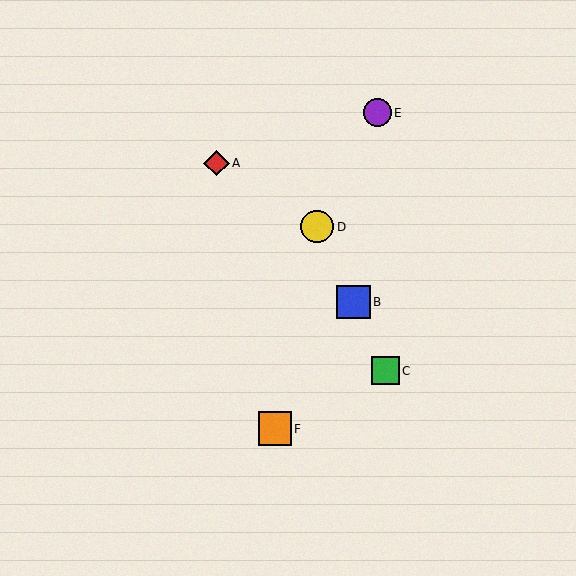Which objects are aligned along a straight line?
Objects B, C, D are aligned along a straight line.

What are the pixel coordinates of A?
Object A is at (216, 163).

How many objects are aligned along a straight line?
3 objects (B, C, D) are aligned along a straight line.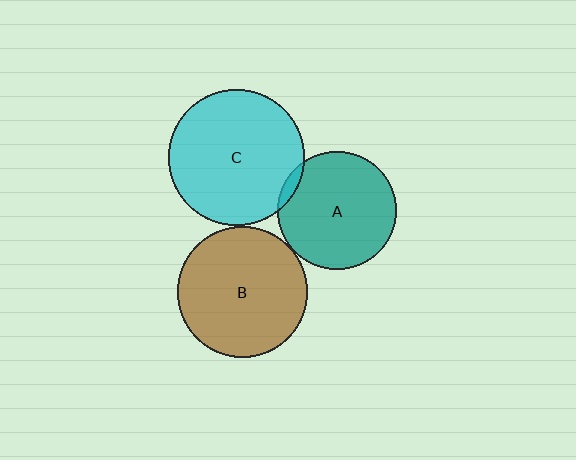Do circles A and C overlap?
Yes.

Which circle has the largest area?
Circle C (cyan).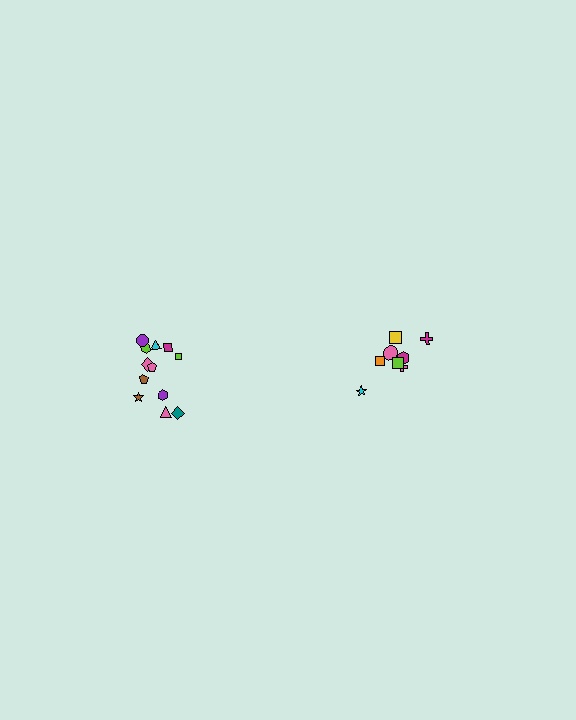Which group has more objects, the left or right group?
The left group.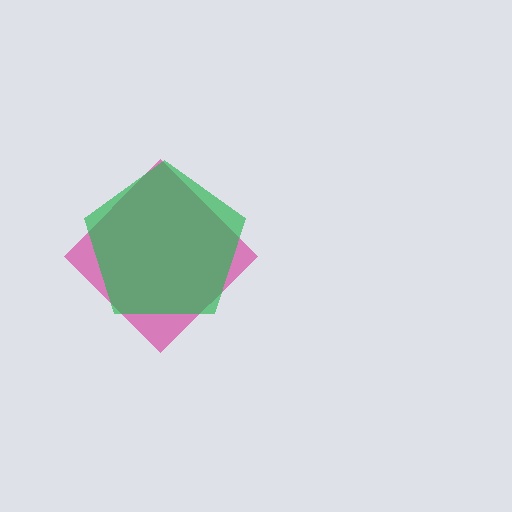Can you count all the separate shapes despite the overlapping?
Yes, there are 2 separate shapes.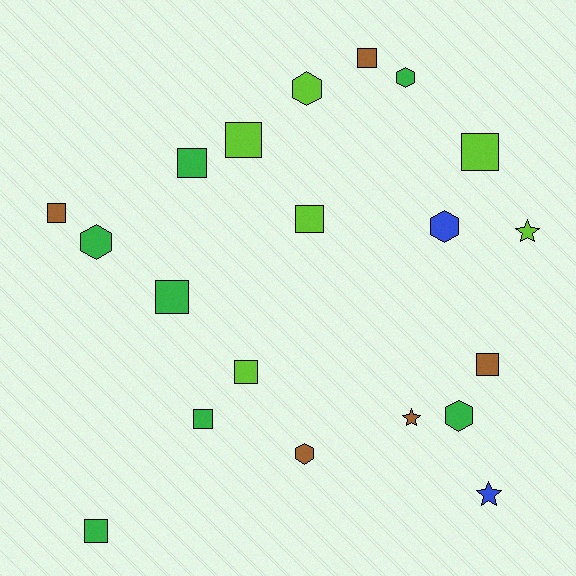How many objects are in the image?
There are 20 objects.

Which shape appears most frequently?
Square, with 11 objects.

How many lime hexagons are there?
There is 1 lime hexagon.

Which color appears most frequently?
Green, with 7 objects.